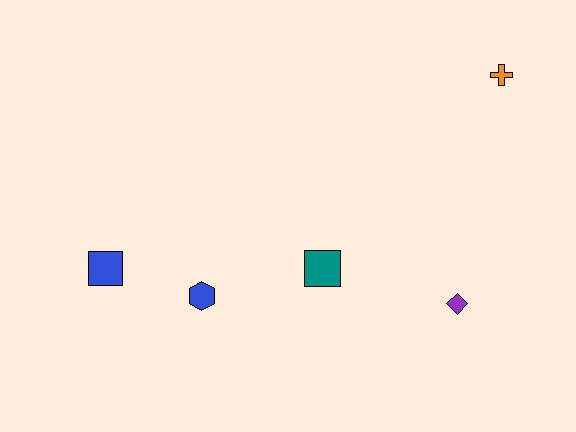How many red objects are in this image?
There are no red objects.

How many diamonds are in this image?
There is 1 diamond.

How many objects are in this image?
There are 5 objects.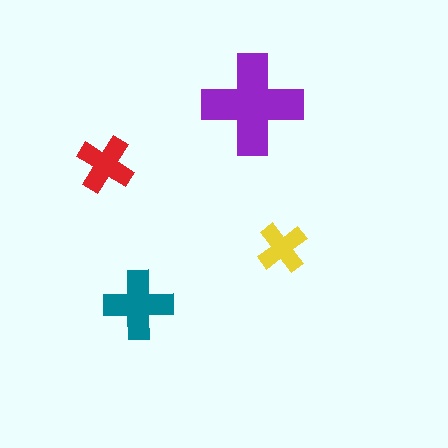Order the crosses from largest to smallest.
the purple one, the teal one, the red one, the yellow one.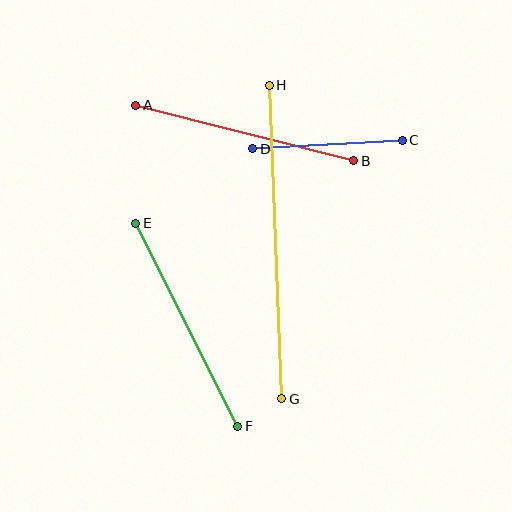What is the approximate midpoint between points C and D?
The midpoint is at approximately (328, 144) pixels.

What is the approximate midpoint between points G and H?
The midpoint is at approximately (276, 242) pixels.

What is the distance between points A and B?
The distance is approximately 225 pixels.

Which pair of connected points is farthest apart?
Points G and H are farthest apart.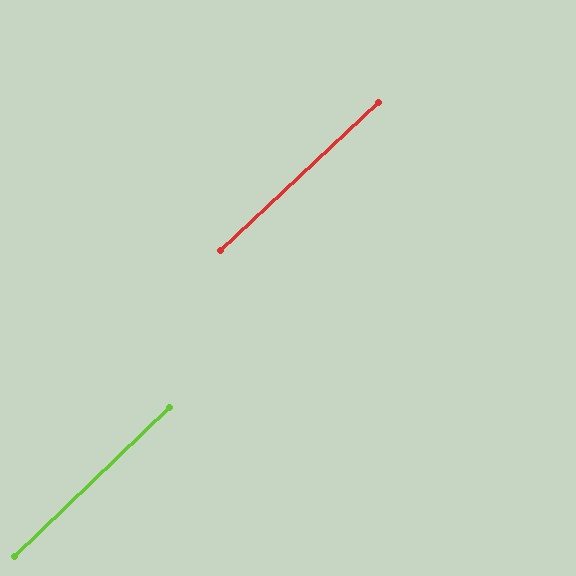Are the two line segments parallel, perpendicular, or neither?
Parallel — their directions differ by only 0.6°.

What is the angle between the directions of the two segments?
Approximately 1 degree.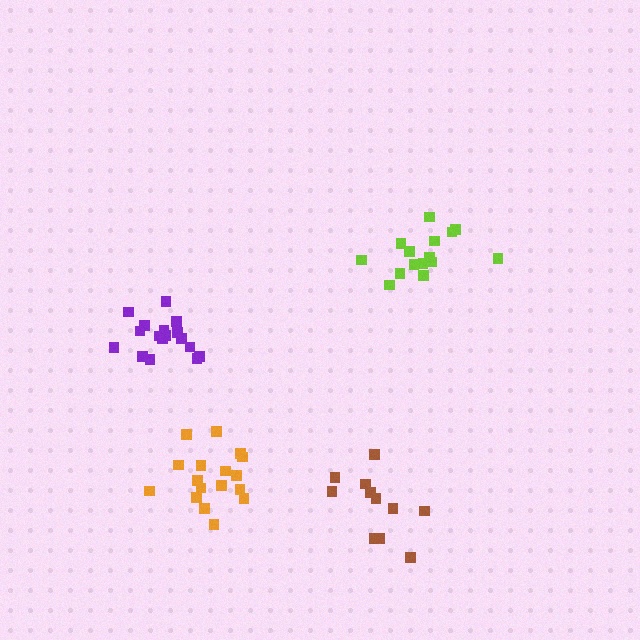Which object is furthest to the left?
The purple cluster is leftmost.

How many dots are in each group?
Group 1: 11 dots, Group 2: 17 dots, Group 3: 15 dots, Group 4: 17 dots (60 total).